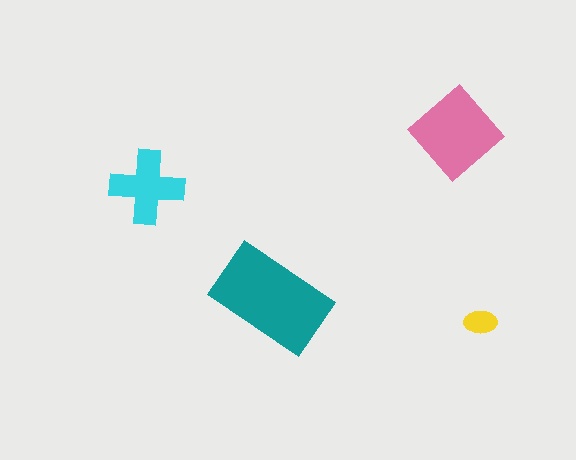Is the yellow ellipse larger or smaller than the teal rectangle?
Smaller.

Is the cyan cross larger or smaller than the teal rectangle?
Smaller.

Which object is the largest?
The teal rectangle.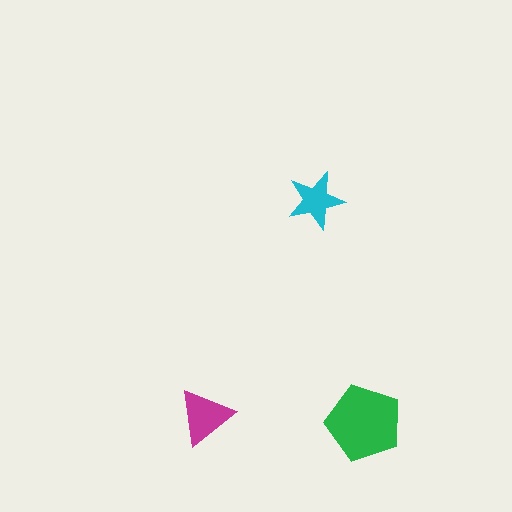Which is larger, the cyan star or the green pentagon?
The green pentagon.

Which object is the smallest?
The cyan star.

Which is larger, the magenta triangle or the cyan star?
The magenta triangle.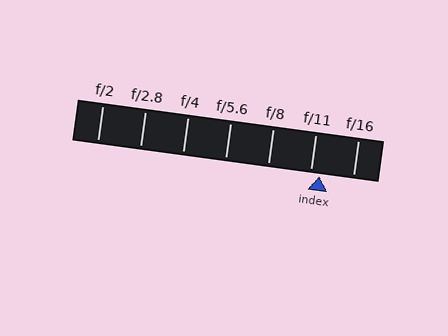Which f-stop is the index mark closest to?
The index mark is closest to f/11.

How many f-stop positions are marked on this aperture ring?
There are 7 f-stop positions marked.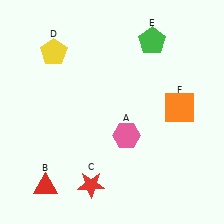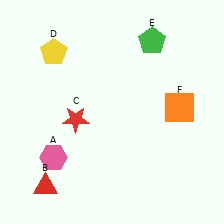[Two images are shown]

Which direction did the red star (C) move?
The red star (C) moved up.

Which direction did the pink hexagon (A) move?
The pink hexagon (A) moved left.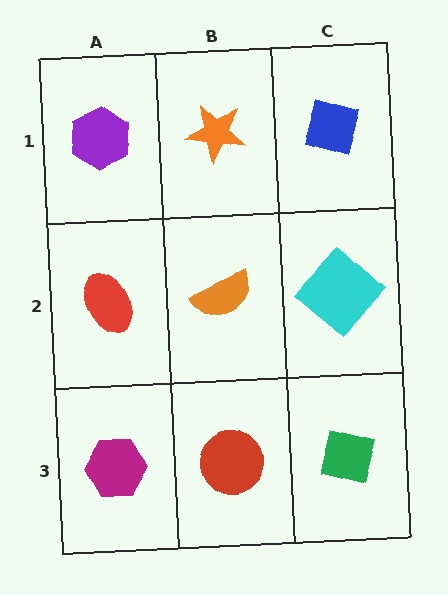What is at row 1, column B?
An orange star.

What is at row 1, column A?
A purple hexagon.